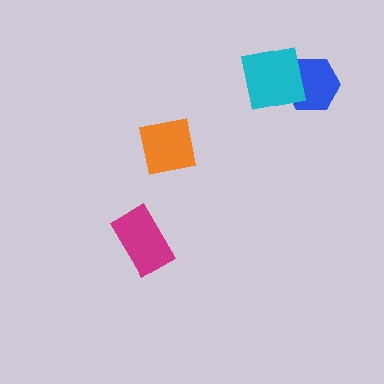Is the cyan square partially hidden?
No, no other shape covers it.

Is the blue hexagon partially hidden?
Yes, it is partially covered by another shape.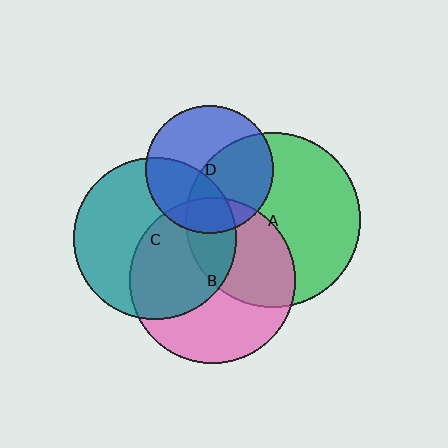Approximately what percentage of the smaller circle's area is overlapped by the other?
Approximately 45%.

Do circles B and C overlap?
Yes.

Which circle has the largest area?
Circle A (green).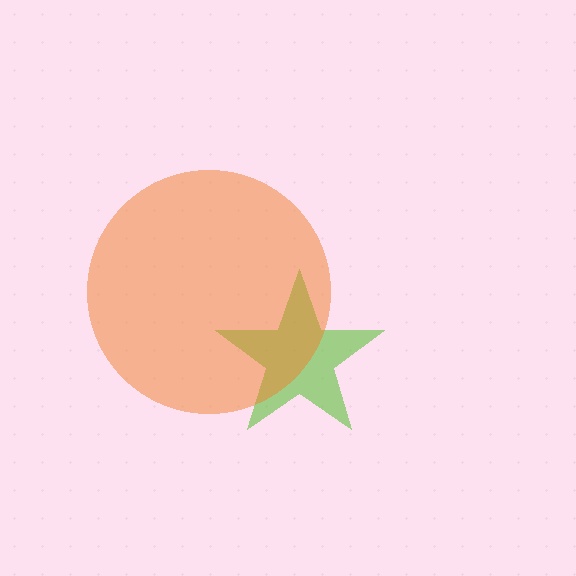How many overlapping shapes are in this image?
There are 2 overlapping shapes in the image.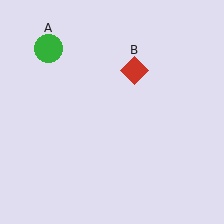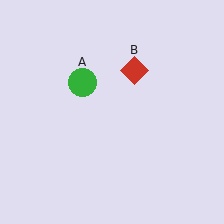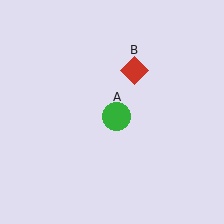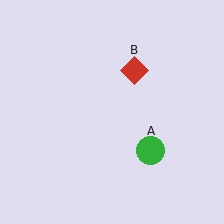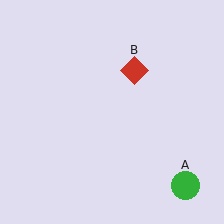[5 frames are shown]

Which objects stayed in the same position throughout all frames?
Red diamond (object B) remained stationary.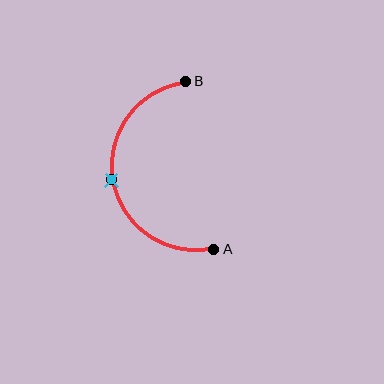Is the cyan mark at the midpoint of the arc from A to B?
Yes. The cyan mark lies on the arc at equal arc-length from both A and B — it is the arc midpoint.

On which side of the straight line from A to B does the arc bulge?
The arc bulges to the left of the straight line connecting A and B.